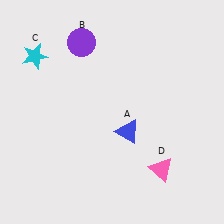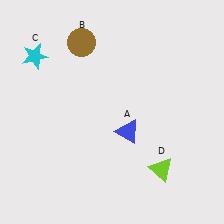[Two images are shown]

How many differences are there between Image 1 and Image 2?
There are 2 differences between the two images.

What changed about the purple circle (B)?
In Image 1, B is purple. In Image 2, it changed to brown.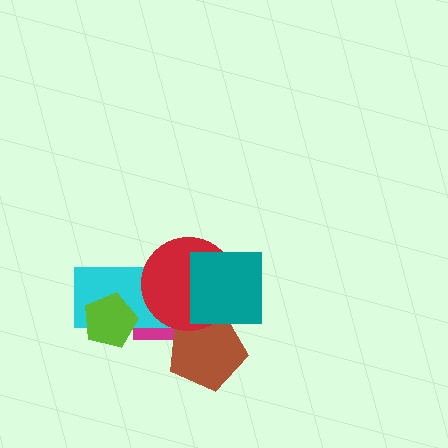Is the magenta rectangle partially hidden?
Yes, it is partially covered by another shape.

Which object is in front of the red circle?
The teal square is in front of the red circle.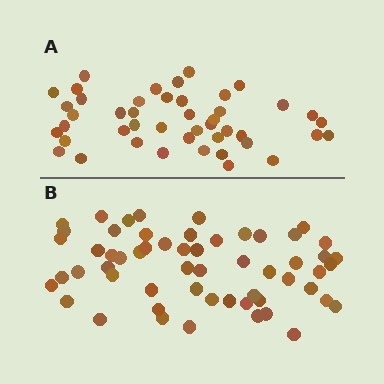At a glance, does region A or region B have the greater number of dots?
Region B (the bottom region) has more dots.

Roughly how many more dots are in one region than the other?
Region B has roughly 12 or so more dots than region A.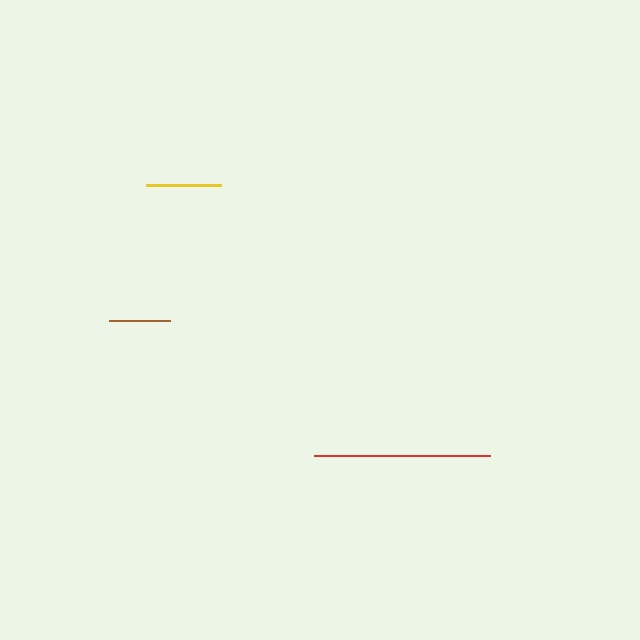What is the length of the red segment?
The red segment is approximately 176 pixels long.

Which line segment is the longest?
The red line is the longest at approximately 176 pixels.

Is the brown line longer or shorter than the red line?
The red line is longer than the brown line.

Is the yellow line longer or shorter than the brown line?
The yellow line is longer than the brown line.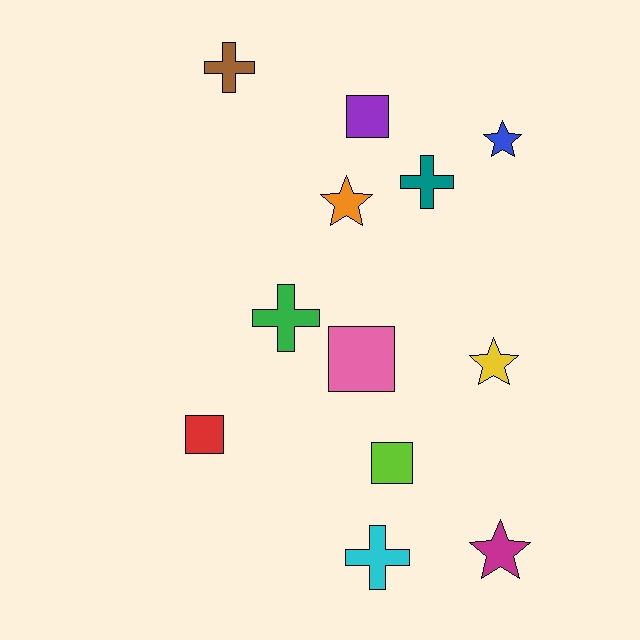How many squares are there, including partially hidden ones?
There are 4 squares.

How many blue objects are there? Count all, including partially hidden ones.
There is 1 blue object.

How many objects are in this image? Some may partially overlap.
There are 12 objects.